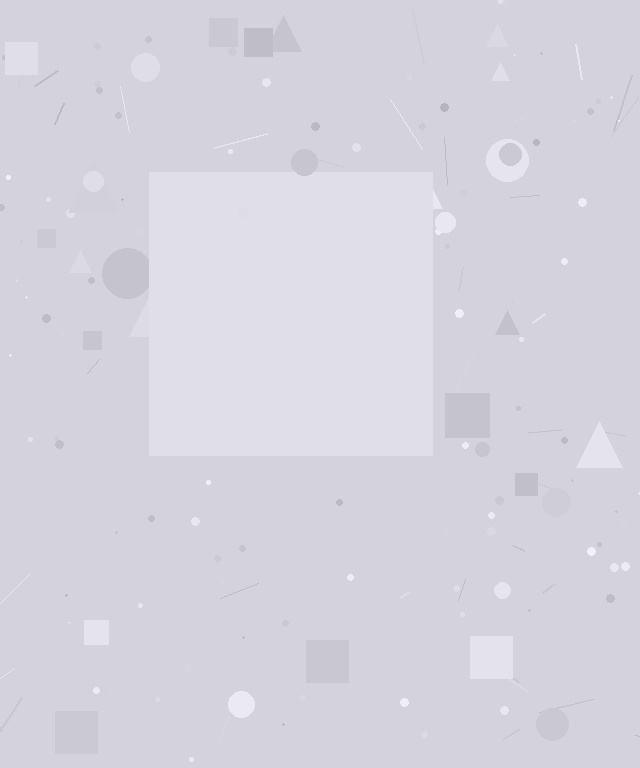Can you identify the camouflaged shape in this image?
The camouflaged shape is a square.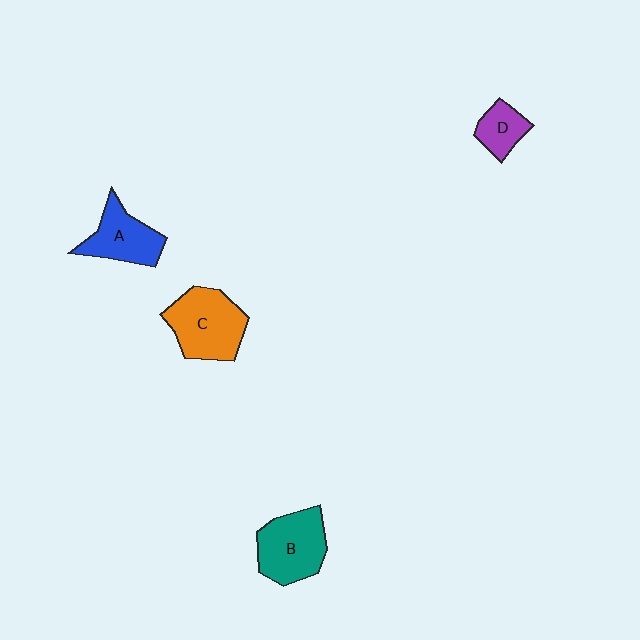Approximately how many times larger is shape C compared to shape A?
Approximately 1.3 times.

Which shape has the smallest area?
Shape D (purple).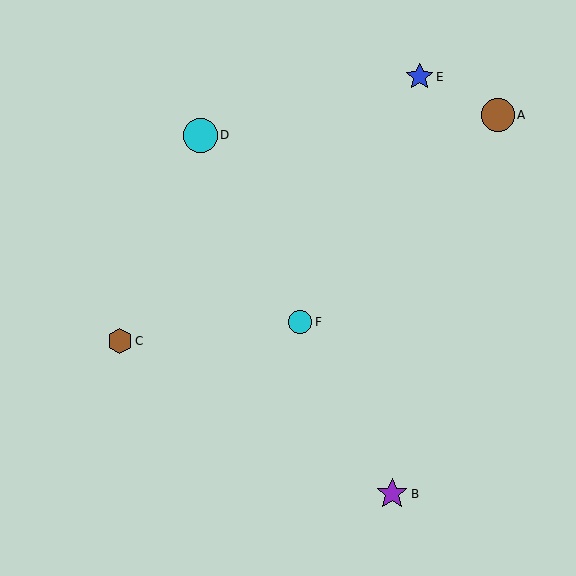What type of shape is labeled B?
Shape B is a purple star.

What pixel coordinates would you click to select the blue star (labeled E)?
Click at (419, 77) to select the blue star E.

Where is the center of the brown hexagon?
The center of the brown hexagon is at (120, 341).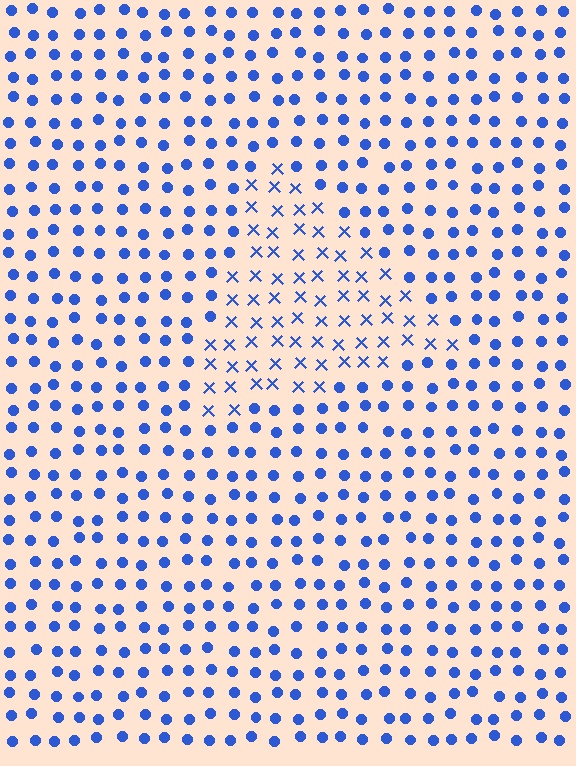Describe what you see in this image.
The image is filled with small blue elements arranged in a uniform grid. A triangle-shaped region contains X marks, while the surrounding area contains circles. The boundary is defined purely by the change in element shape.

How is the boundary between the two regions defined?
The boundary is defined by a change in element shape: X marks inside vs. circles outside. All elements share the same color and spacing.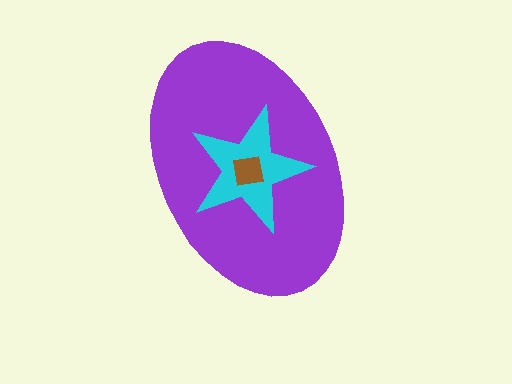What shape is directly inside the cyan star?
The brown square.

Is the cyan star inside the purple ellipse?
Yes.